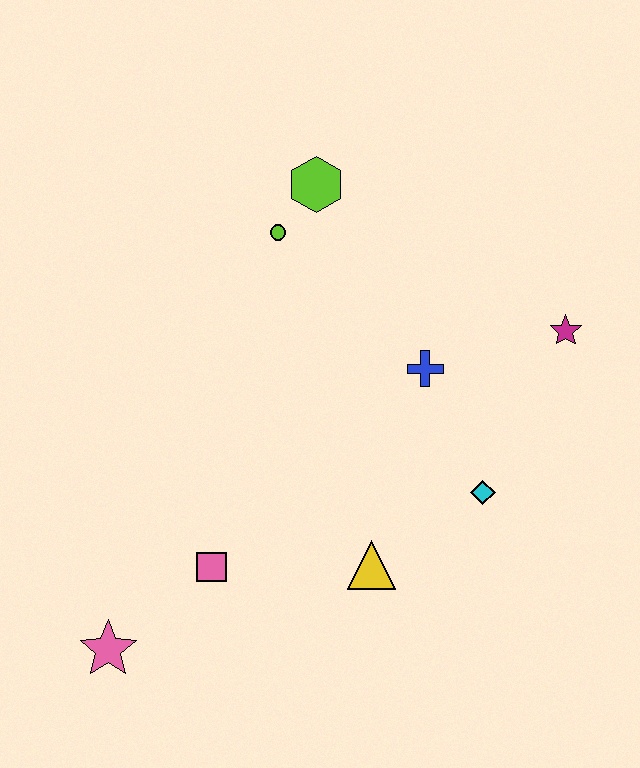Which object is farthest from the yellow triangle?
The lime hexagon is farthest from the yellow triangle.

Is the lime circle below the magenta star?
No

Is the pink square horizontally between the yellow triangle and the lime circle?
No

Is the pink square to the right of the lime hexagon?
No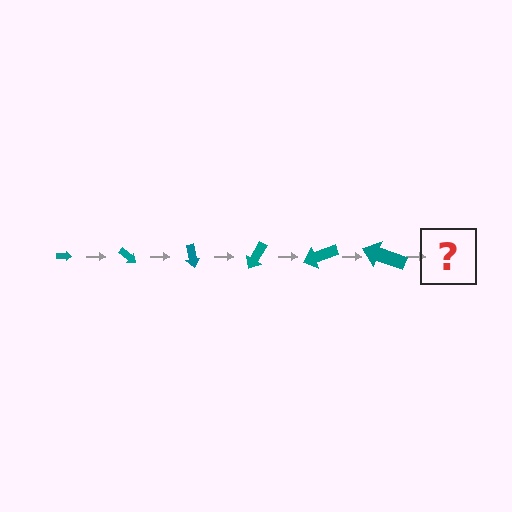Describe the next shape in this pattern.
It should be an arrow, larger than the previous one and rotated 240 degrees from the start.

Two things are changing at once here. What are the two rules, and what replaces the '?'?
The two rules are that the arrow grows larger each step and it rotates 40 degrees each step. The '?' should be an arrow, larger than the previous one and rotated 240 degrees from the start.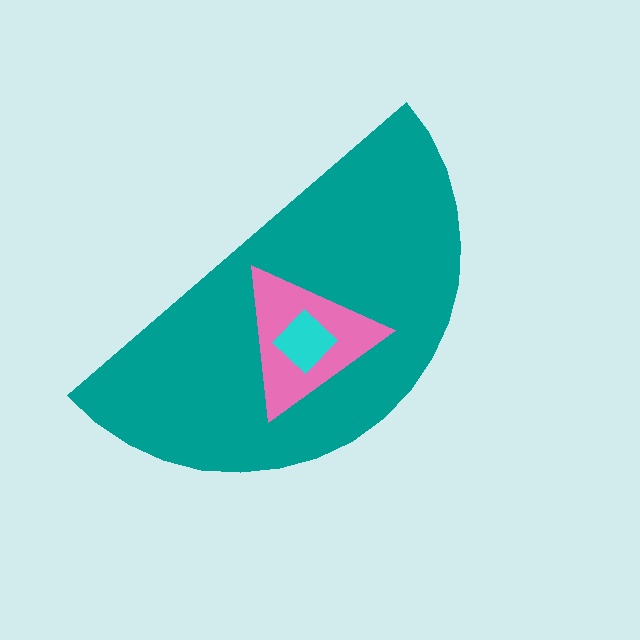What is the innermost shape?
The cyan diamond.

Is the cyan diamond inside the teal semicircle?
Yes.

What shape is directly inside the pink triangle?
The cyan diamond.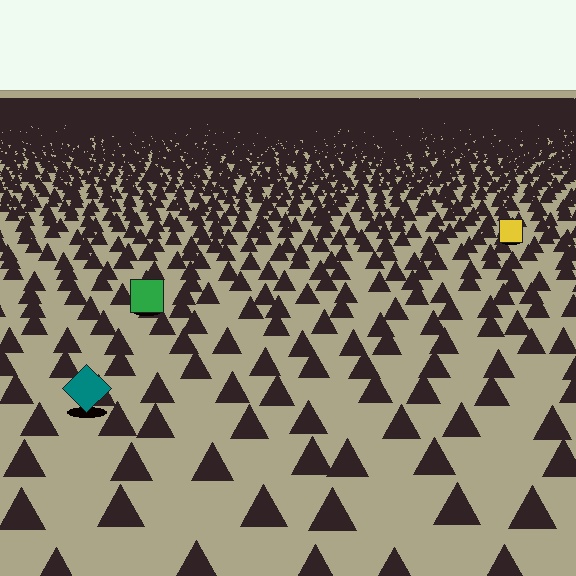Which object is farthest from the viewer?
The yellow square is farthest from the viewer. It appears smaller and the ground texture around it is denser.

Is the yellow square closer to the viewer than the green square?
No. The green square is closer — you can tell from the texture gradient: the ground texture is coarser near it.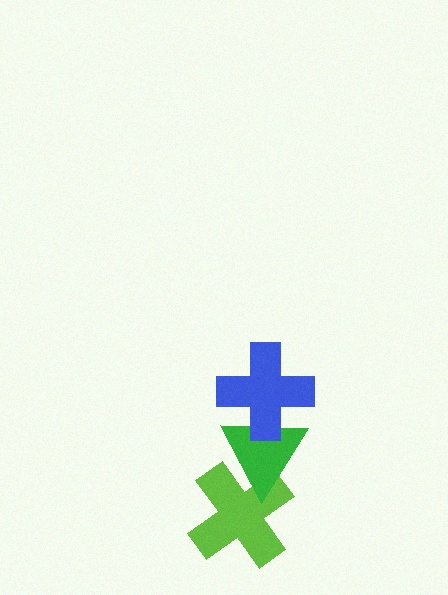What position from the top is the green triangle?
The green triangle is 2nd from the top.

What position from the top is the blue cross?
The blue cross is 1st from the top.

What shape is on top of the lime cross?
The green triangle is on top of the lime cross.